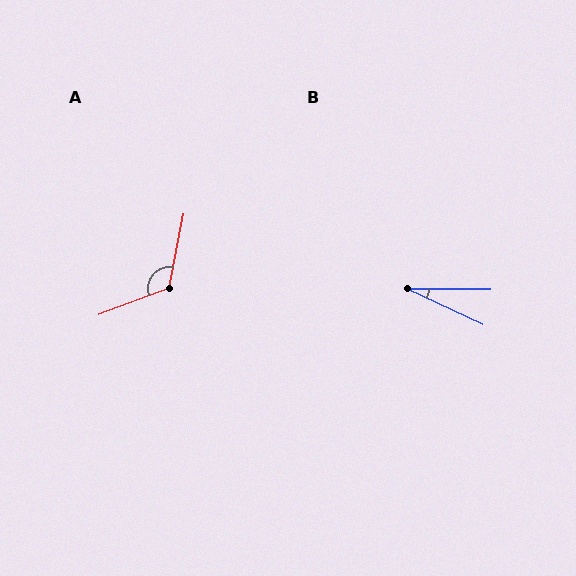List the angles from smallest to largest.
B (25°), A (122°).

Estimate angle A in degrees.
Approximately 122 degrees.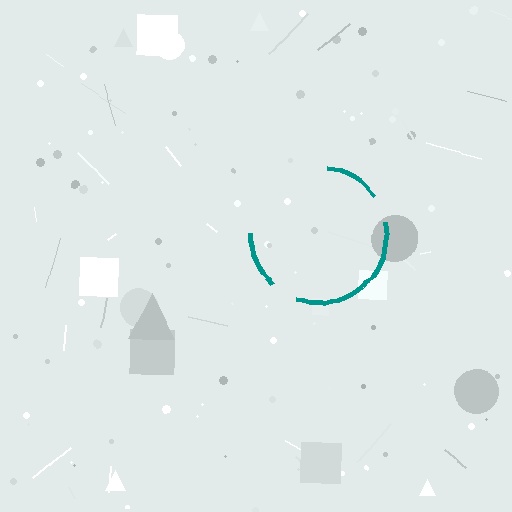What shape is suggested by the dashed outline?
The dashed outline suggests a circle.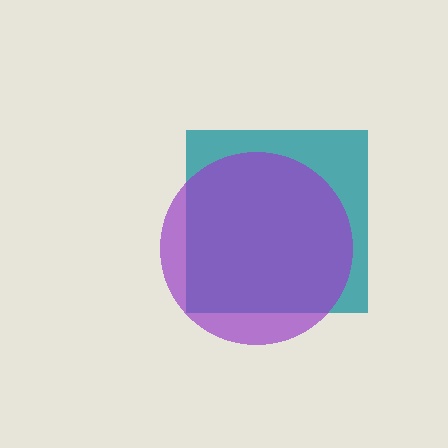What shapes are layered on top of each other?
The layered shapes are: a teal square, a purple circle.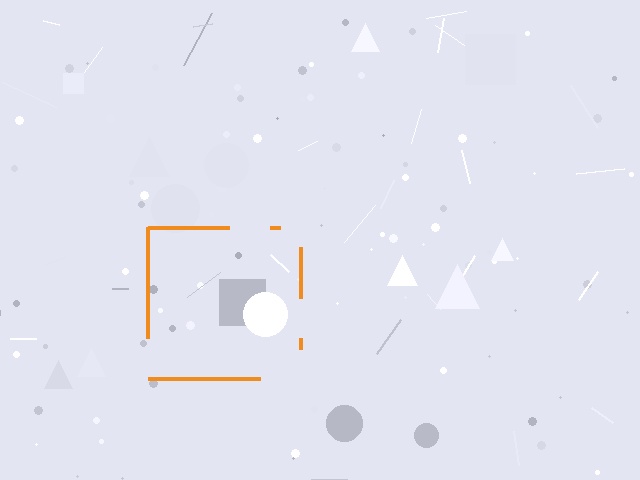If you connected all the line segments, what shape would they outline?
They would outline a square.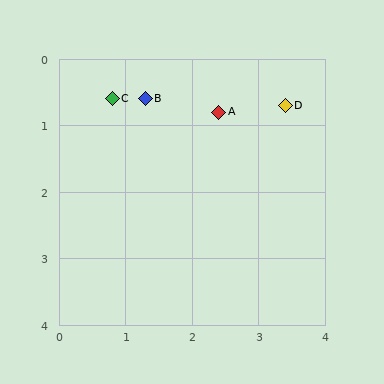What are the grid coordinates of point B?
Point B is at approximately (1.3, 0.6).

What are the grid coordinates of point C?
Point C is at approximately (0.8, 0.6).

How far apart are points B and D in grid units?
Points B and D are about 2.1 grid units apart.